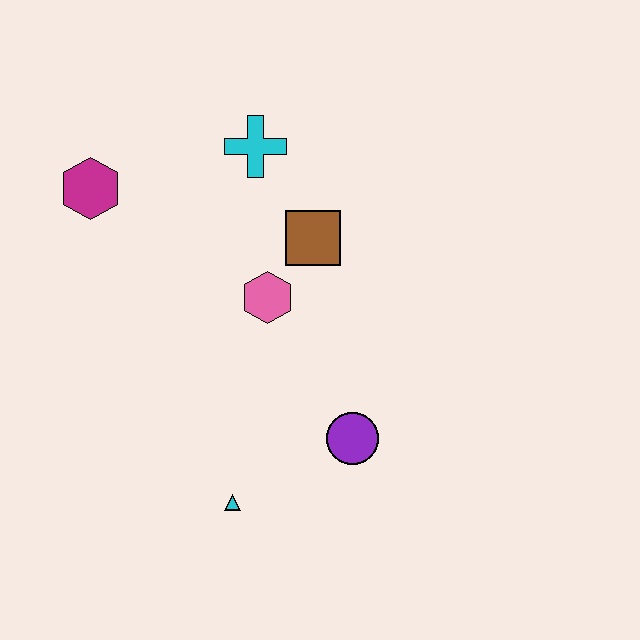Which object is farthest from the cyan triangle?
The cyan cross is farthest from the cyan triangle.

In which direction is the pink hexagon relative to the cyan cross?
The pink hexagon is below the cyan cross.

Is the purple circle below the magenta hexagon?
Yes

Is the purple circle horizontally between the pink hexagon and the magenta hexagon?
No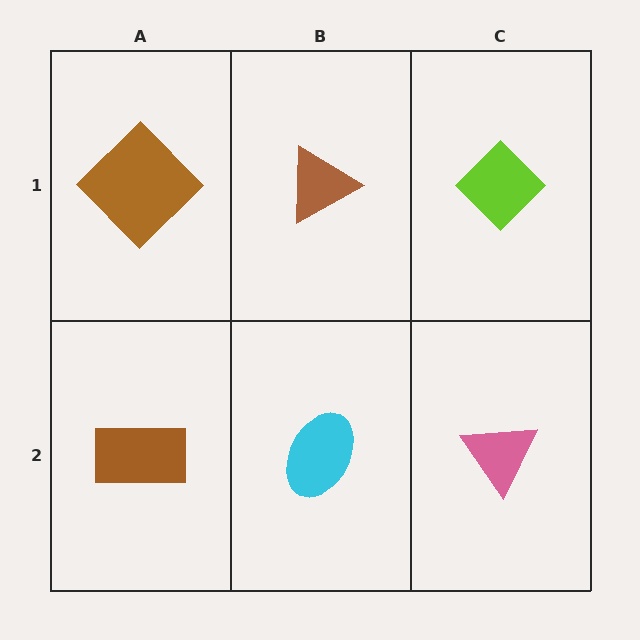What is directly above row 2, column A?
A brown diamond.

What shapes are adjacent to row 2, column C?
A lime diamond (row 1, column C), a cyan ellipse (row 2, column B).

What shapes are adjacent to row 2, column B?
A brown triangle (row 1, column B), a brown rectangle (row 2, column A), a pink triangle (row 2, column C).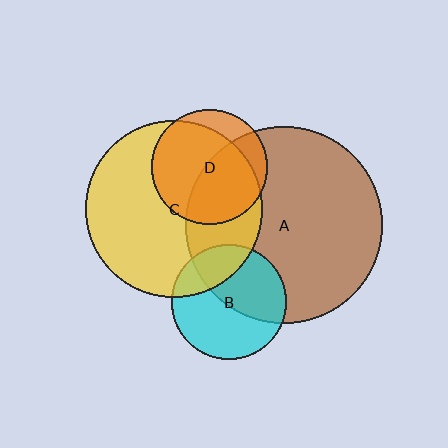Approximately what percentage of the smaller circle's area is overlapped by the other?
Approximately 50%.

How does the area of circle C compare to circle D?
Approximately 2.3 times.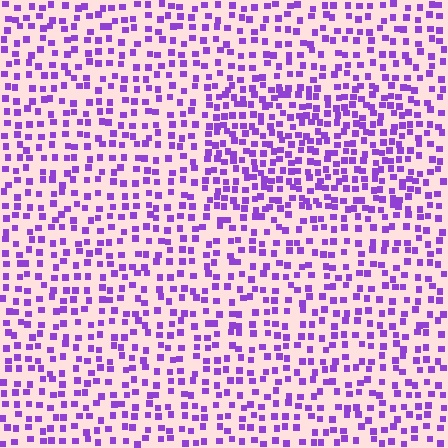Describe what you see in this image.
The image contains small purple elements arranged at two different densities. A rectangle-shaped region is visible where the elements are more densely packed than the surrounding area.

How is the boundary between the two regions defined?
The boundary is defined by a change in element density (approximately 1.6x ratio). All elements are the same color, size, and shape.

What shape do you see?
I see a rectangle.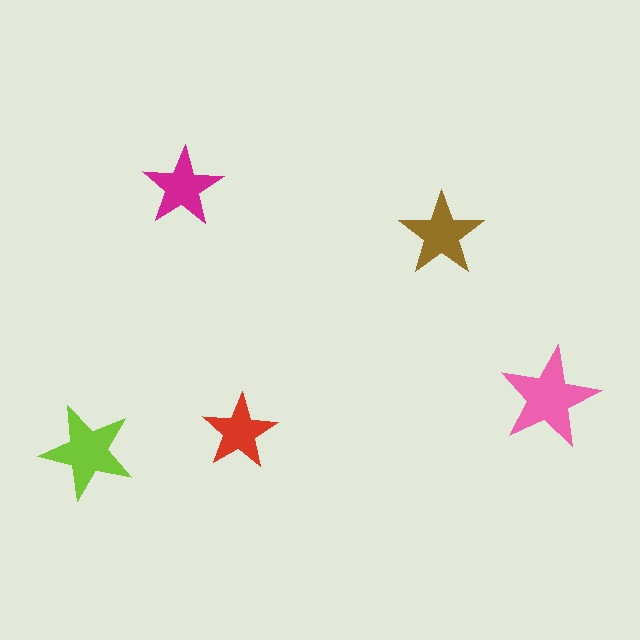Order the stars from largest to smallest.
the pink one, the lime one, the brown one, the magenta one, the red one.